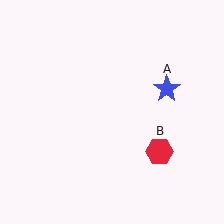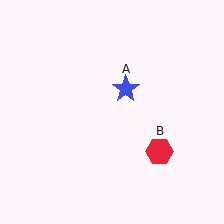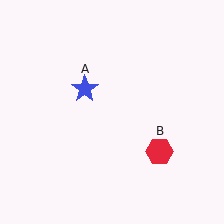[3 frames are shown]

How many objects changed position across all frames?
1 object changed position: blue star (object A).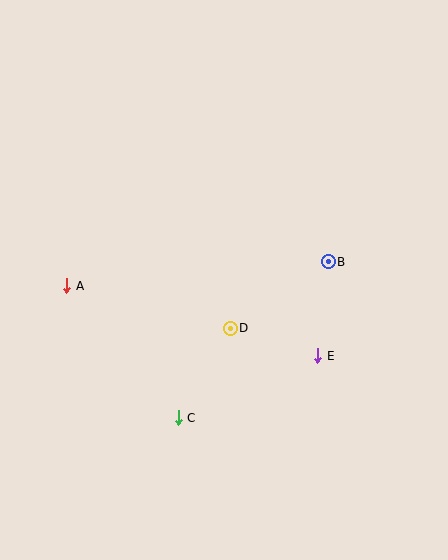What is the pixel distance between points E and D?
The distance between E and D is 92 pixels.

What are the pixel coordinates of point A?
Point A is at (67, 286).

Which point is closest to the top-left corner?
Point A is closest to the top-left corner.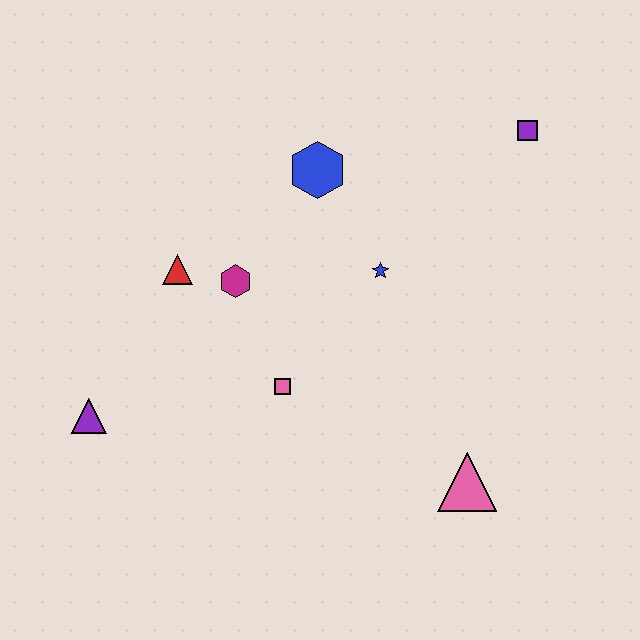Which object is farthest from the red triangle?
The purple square is farthest from the red triangle.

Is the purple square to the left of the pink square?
No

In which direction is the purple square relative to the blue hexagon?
The purple square is to the right of the blue hexagon.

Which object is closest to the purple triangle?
The red triangle is closest to the purple triangle.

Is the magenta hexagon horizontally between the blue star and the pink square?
No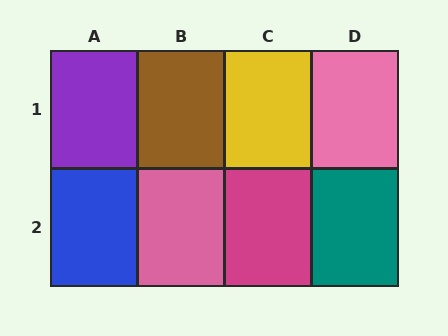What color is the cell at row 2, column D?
Teal.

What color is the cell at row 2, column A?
Blue.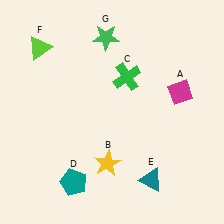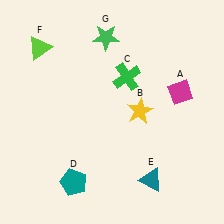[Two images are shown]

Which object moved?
The yellow star (B) moved up.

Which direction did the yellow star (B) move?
The yellow star (B) moved up.